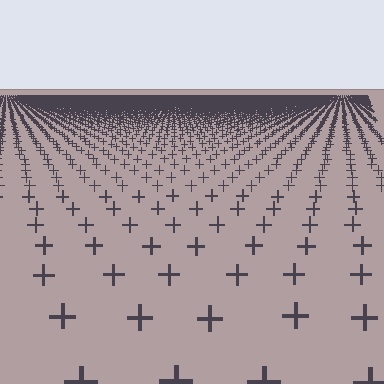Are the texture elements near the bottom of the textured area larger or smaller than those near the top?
Larger. Near the bottom, elements are closer to the viewer and appear at a bigger on-screen size.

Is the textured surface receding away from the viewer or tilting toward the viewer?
The surface is receding away from the viewer. Texture elements get smaller and denser toward the top.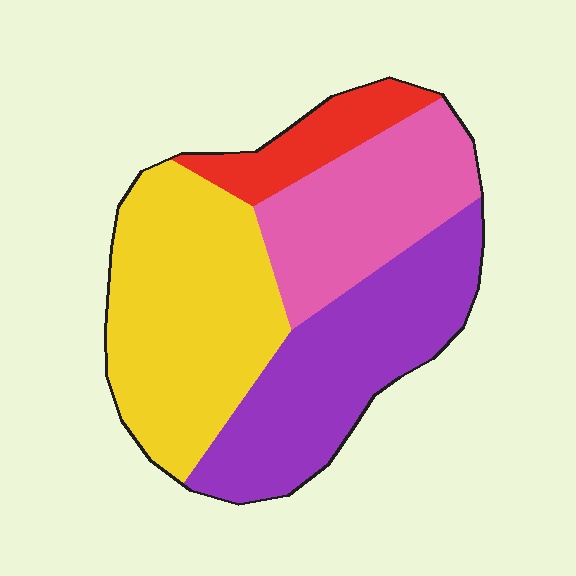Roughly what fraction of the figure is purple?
Purple takes up about one third (1/3) of the figure.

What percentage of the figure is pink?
Pink takes up about one quarter (1/4) of the figure.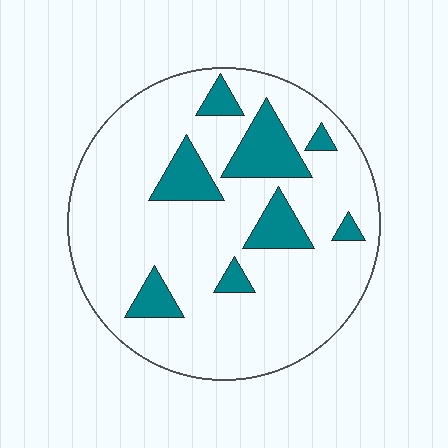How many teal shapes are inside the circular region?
8.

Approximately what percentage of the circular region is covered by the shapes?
Approximately 15%.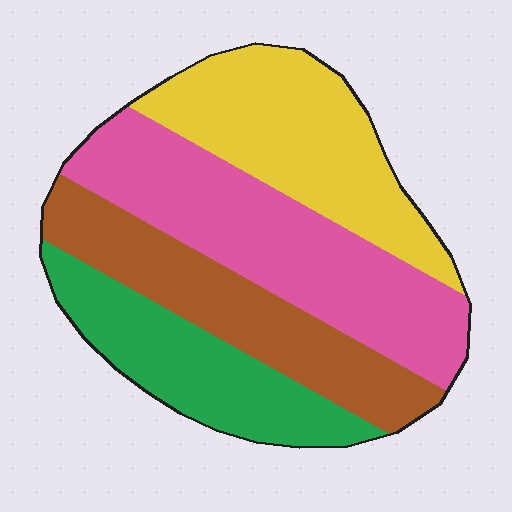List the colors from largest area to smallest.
From largest to smallest: pink, yellow, brown, green.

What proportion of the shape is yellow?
Yellow covers roughly 25% of the shape.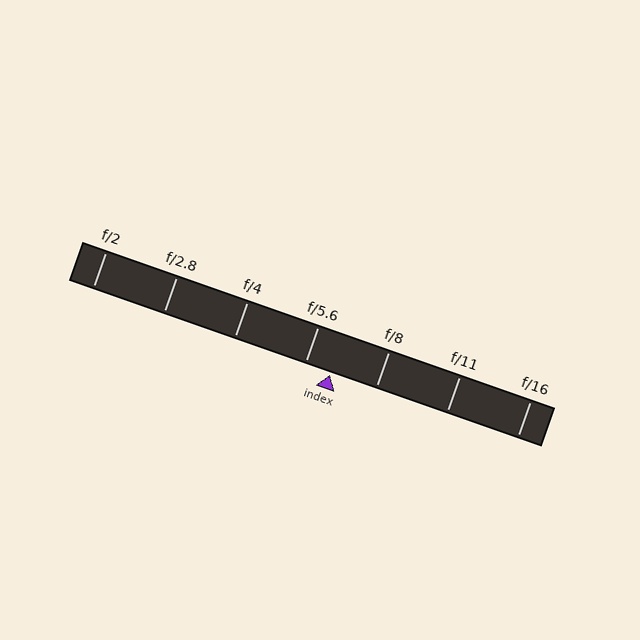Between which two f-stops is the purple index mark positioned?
The index mark is between f/5.6 and f/8.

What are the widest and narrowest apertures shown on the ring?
The widest aperture shown is f/2 and the narrowest is f/16.